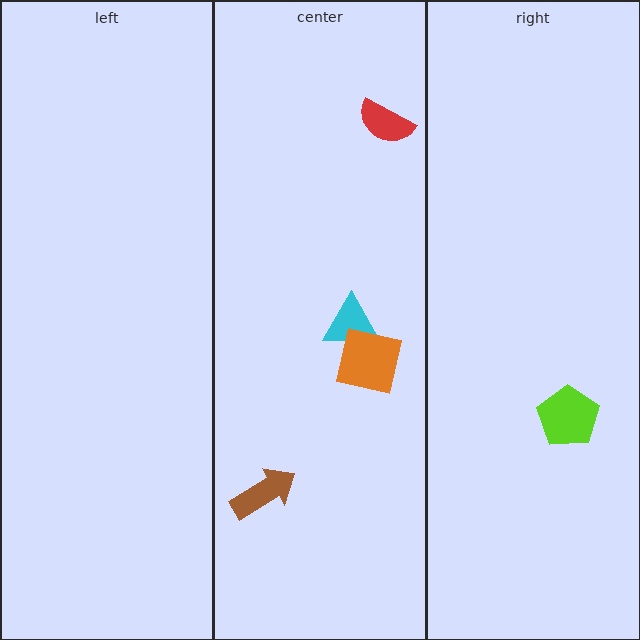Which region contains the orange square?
The center region.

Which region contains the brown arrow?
The center region.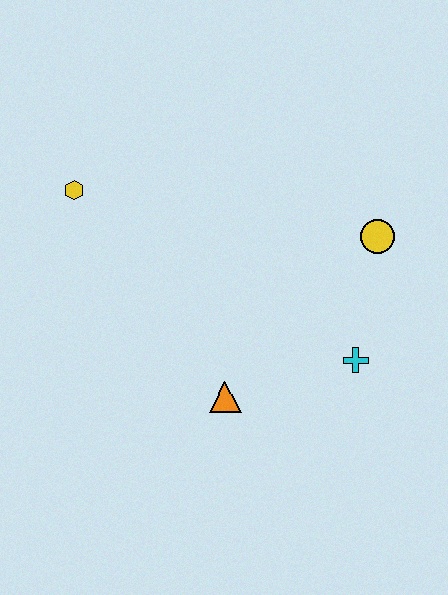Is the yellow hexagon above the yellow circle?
Yes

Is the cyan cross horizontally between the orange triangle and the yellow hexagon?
No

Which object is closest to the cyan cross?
The yellow circle is closest to the cyan cross.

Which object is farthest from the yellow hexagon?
The cyan cross is farthest from the yellow hexagon.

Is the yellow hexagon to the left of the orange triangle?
Yes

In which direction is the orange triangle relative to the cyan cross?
The orange triangle is to the left of the cyan cross.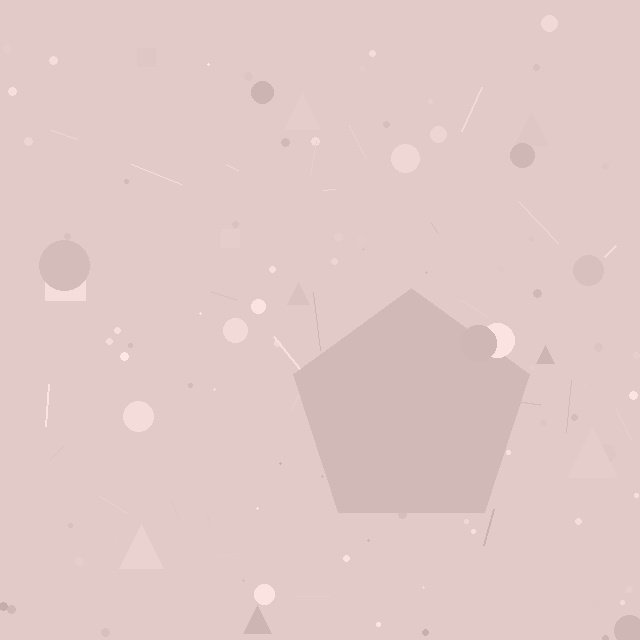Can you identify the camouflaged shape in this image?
The camouflaged shape is a pentagon.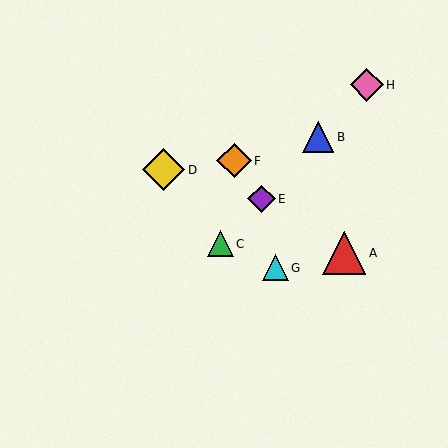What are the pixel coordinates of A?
Object A is at (344, 253).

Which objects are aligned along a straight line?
Objects B, C, E, H are aligned along a straight line.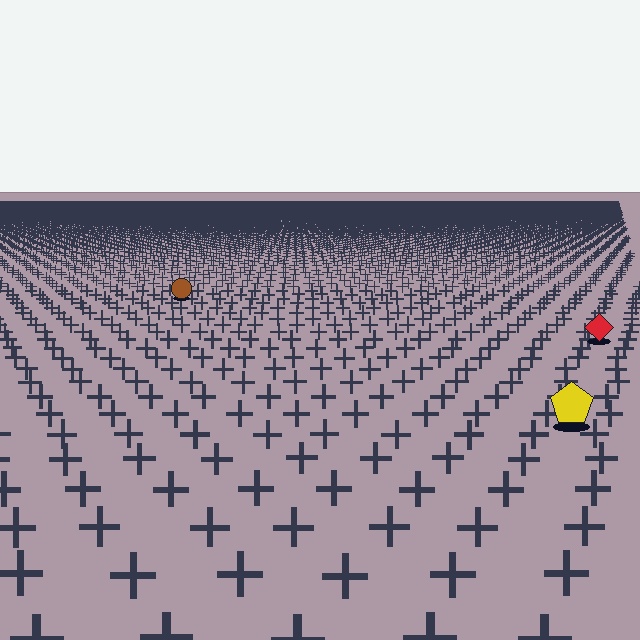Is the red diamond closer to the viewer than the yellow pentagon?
No. The yellow pentagon is closer — you can tell from the texture gradient: the ground texture is coarser near it.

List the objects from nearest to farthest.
From nearest to farthest: the yellow pentagon, the red diamond, the brown circle.